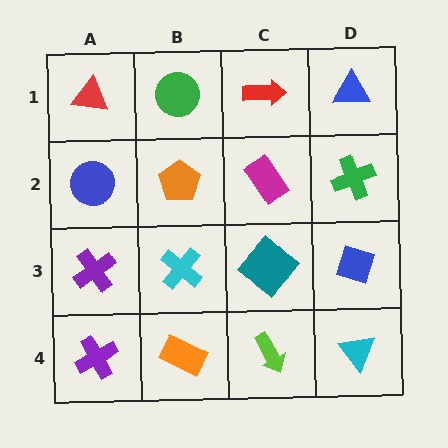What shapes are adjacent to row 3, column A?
A blue circle (row 2, column A), a purple cross (row 4, column A), a cyan cross (row 3, column B).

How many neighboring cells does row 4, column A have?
2.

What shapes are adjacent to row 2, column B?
A green circle (row 1, column B), a cyan cross (row 3, column B), a blue circle (row 2, column A), a magenta rectangle (row 2, column C).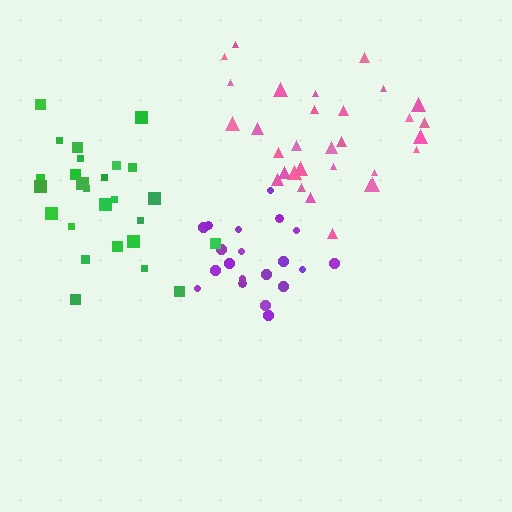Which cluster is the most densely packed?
Purple.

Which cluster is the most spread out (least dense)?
Green.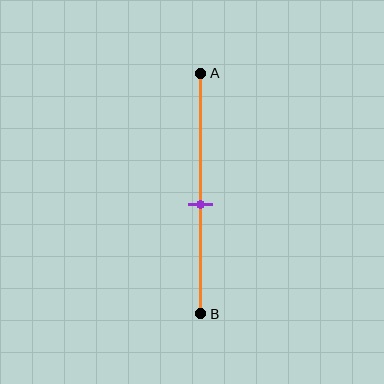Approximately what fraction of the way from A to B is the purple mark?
The purple mark is approximately 55% of the way from A to B.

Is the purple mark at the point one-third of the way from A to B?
No, the mark is at about 55% from A, not at the 33% one-third point.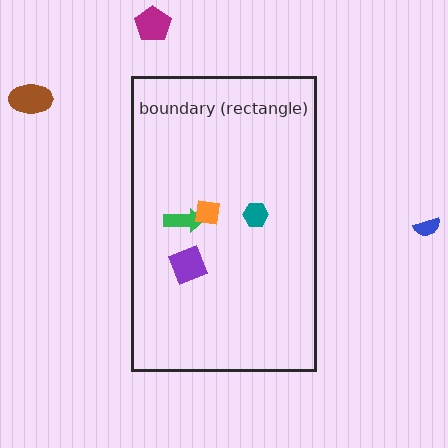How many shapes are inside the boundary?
4 inside, 3 outside.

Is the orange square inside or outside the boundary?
Inside.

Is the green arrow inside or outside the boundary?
Inside.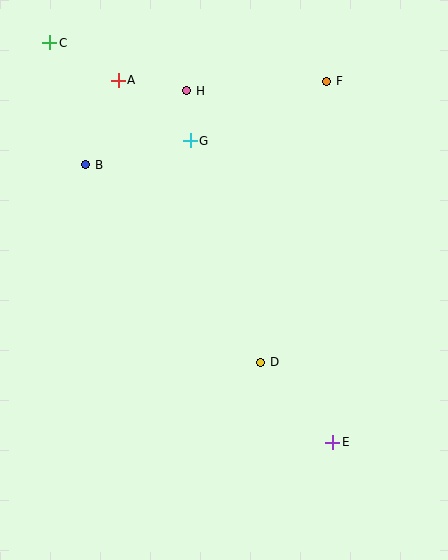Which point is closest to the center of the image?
Point D at (261, 363) is closest to the center.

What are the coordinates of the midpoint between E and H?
The midpoint between E and H is at (260, 267).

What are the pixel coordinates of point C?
Point C is at (50, 43).